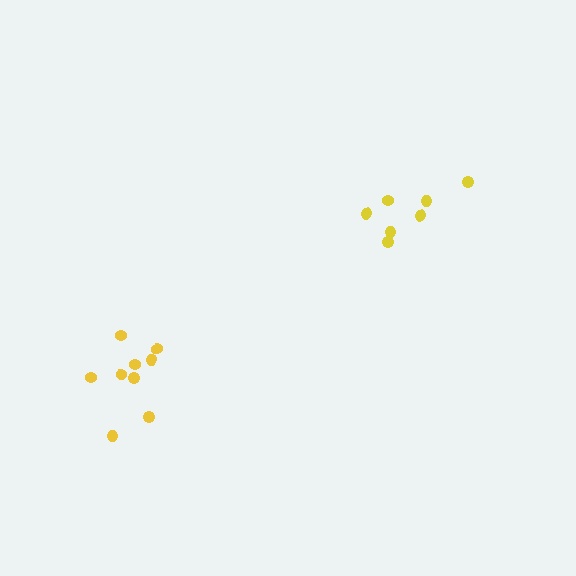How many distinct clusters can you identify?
There are 2 distinct clusters.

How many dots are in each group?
Group 1: 7 dots, Group 2: 9 dots (16 total).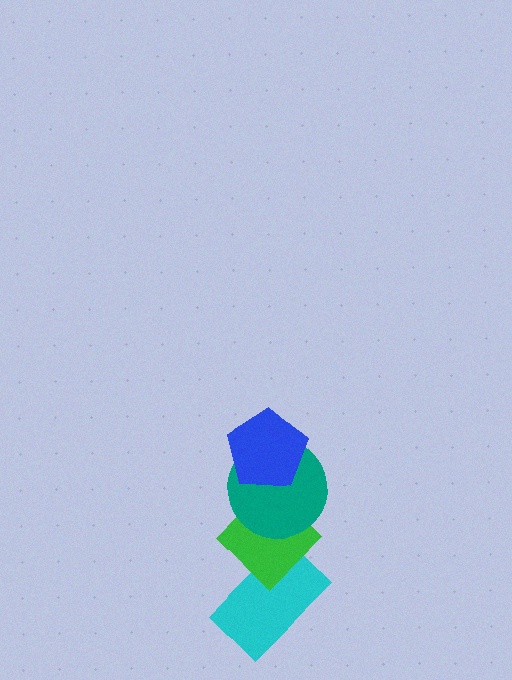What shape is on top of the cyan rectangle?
The green diamond is on top of the cyan rectangle.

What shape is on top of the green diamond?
The teal circle is on top of the green diamond.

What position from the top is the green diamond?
The green diamond is 3rd from the top.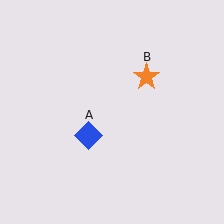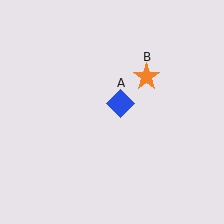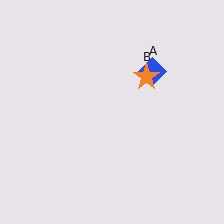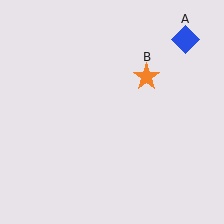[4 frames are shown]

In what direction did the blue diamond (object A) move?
The blue diamond (object A) moved up and to the right.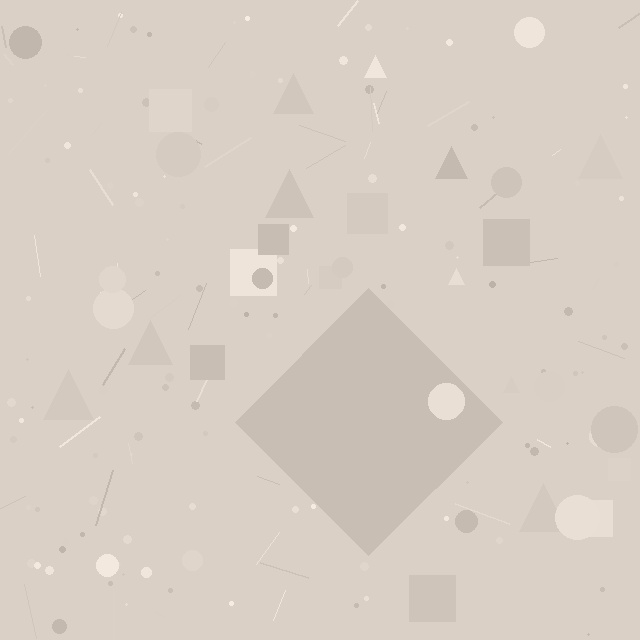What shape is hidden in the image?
A diamond is hidden in the image.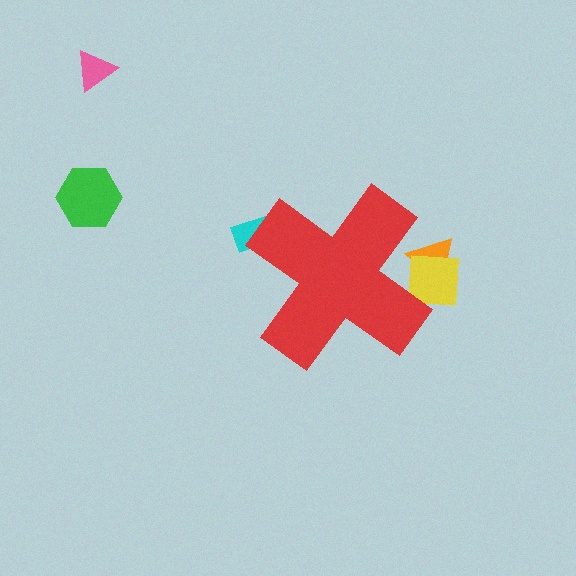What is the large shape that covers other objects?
A red cross.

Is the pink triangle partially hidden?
No, the pink triangle is fully visible.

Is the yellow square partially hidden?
Yes, the yellow square is partially hidden behind the red cross.